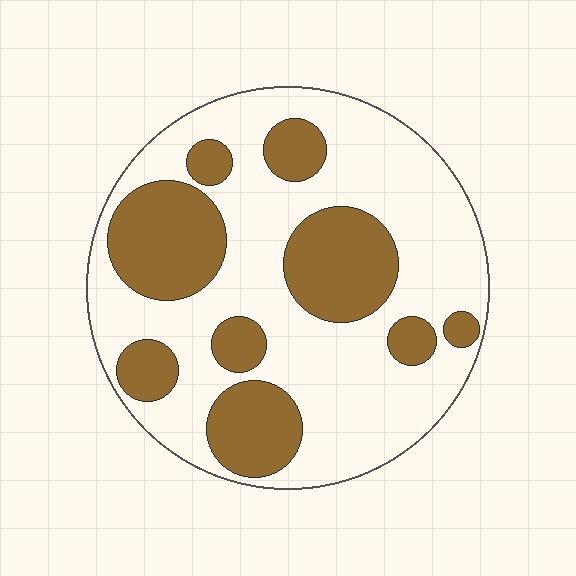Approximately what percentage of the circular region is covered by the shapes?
Approximately 35%.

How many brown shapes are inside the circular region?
9.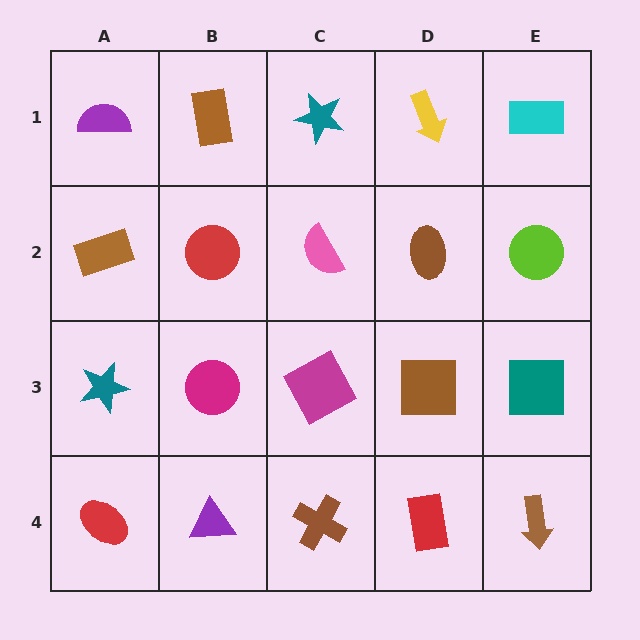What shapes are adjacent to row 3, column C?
A pink semicircle (row 2, column C), a brown cross (row 4, column C), a magenta circle (row 3, column B), a brown square (row 3, column D).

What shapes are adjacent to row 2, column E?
A cyan rectangle (row 1, column E), a teal square (row 3, column E), a brown ellipse (row 2, column D).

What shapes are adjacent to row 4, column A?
A teal star (row 3, column A), a purple triangle (row 4, column B).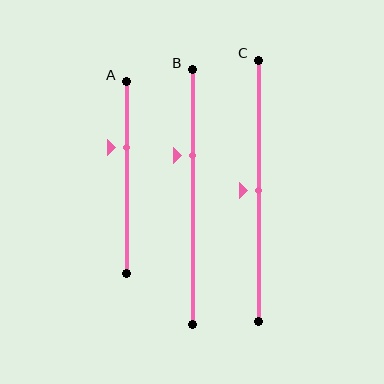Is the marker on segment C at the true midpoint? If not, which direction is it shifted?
Yes, the marker on segment C is at the true midpoint.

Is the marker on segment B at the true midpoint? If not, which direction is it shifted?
No, the marker on segment B is shifted upward by about 16% of the segment length.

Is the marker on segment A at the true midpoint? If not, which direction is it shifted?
No, the marker on segment A is shifted upward by about 15% of the segment length.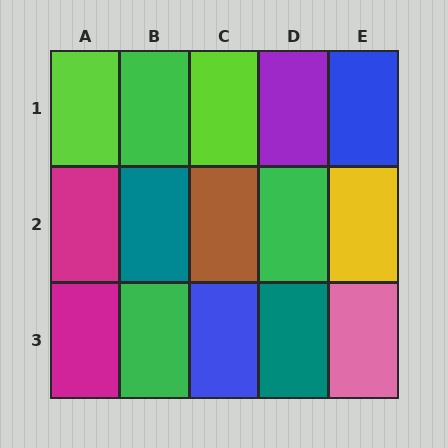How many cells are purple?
1 cell is purple.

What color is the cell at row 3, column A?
Magenta.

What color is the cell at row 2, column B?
Teal.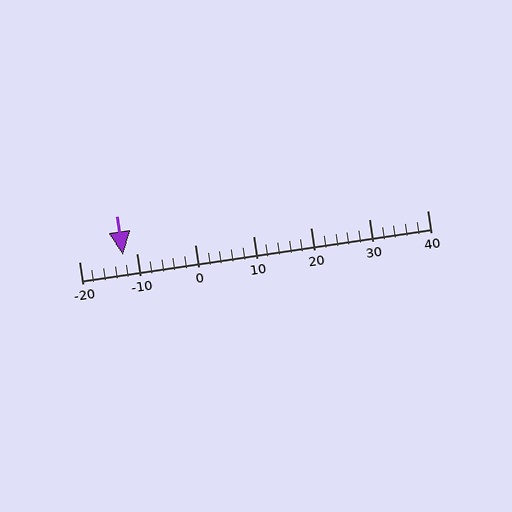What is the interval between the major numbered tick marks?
The major tick marks are spaced 10 units apart.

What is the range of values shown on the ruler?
The ruler shows values from -20 to 40.